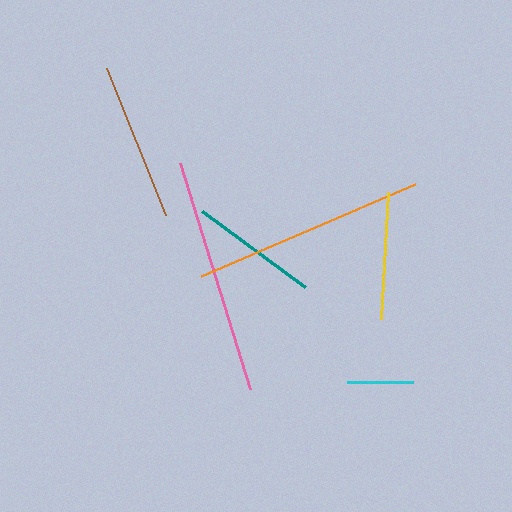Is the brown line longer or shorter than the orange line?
The orange line is longer than the brown line.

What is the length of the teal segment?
The teal segment is approximately 128 pixels long.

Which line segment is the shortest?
The cyan line is the shortest at approximately 66 pixels.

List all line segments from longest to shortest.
From longest to shortest: pink, orange, brown, teal, yellow, cyan.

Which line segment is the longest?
The pink line is the longest at approximately 236 pixels.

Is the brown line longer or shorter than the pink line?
The pink line is longer than the brown line.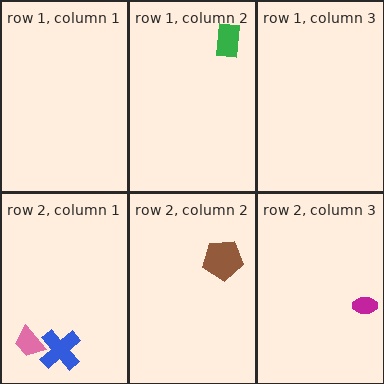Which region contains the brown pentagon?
The row 2, column 2 region.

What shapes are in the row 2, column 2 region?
The brown pentagon.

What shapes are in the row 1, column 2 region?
The green rectangle.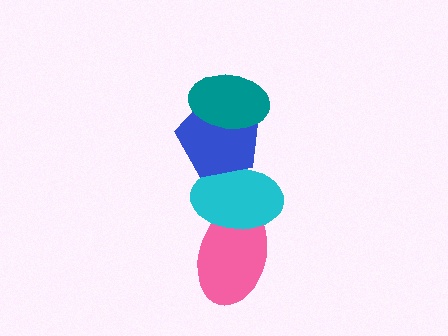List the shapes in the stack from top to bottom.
From top to bottom: the teal ellipse, the blue pentagon, the cyan ellipse, the pink ellipse.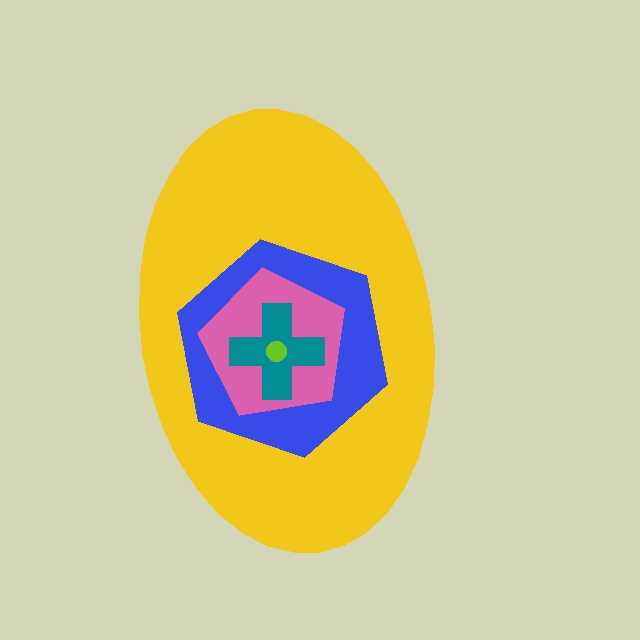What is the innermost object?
The lime circle.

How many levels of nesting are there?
5.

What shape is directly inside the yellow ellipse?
The blue hexagon.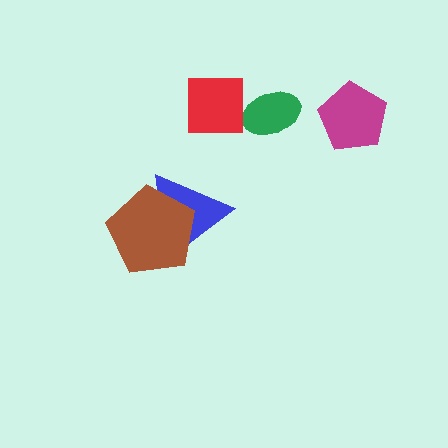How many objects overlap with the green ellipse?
0 objects overlap with the green ellipse.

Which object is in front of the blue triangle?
The brown pentagon is in front of the blue triangle.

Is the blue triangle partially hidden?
Yes, it is partially covered by another shape.